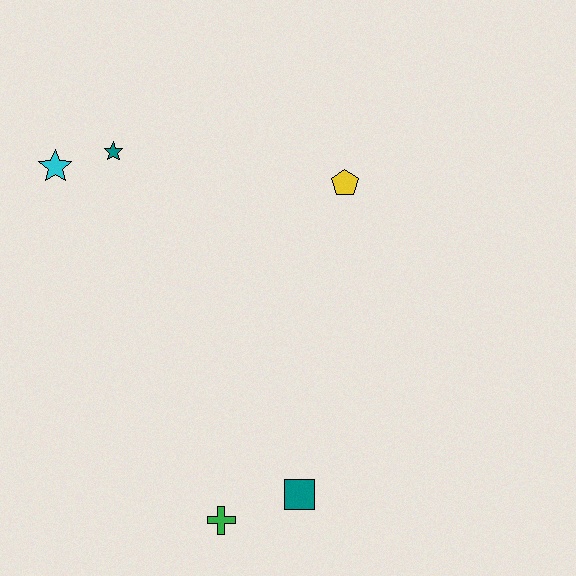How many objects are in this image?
There are 5 objects.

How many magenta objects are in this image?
There are no magenta objects.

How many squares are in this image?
There is 1 square.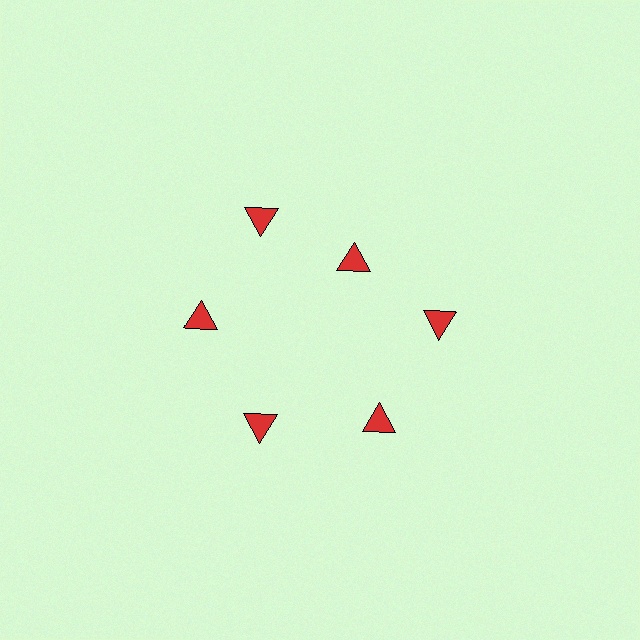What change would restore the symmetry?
The symmetry would be restored by moving it outward, back onto the ring so that all 6 triangles sit at equal angles and equal distance from the center.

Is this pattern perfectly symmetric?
No. The 6 red triangles are arranged in a ring, but one element near the 1 o'clock position is pulled inward toward the center, breaking the 6-fold rotational symmetry.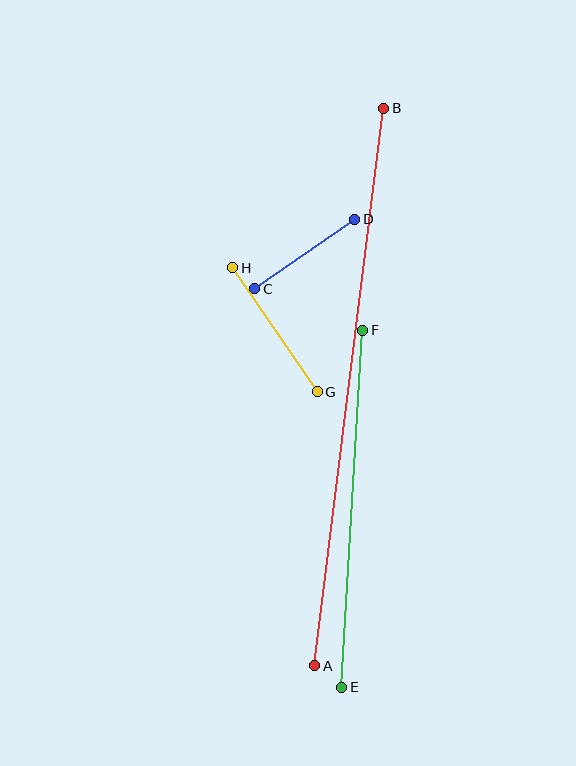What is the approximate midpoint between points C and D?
The midpoint is at approximately (305, 254) pixels.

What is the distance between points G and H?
The distance is approximately 150 pixels.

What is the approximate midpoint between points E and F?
The midpoint is at approximately (352, 509) pixels.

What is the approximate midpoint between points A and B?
The midpoint is at approximately (349, 387) pixels.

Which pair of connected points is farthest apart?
Points A and B are farthest apart.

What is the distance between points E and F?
The distance is approximately 358 pixels.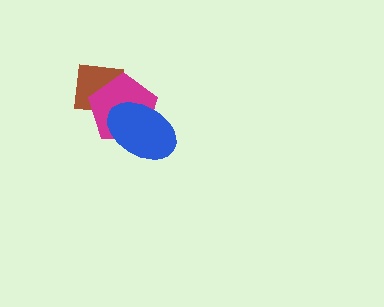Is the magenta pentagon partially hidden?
Yes, it is partially covered by another shape.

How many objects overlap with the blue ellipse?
2 objects overlap with the blue ellipse.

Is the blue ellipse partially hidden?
No, no other shape covers it.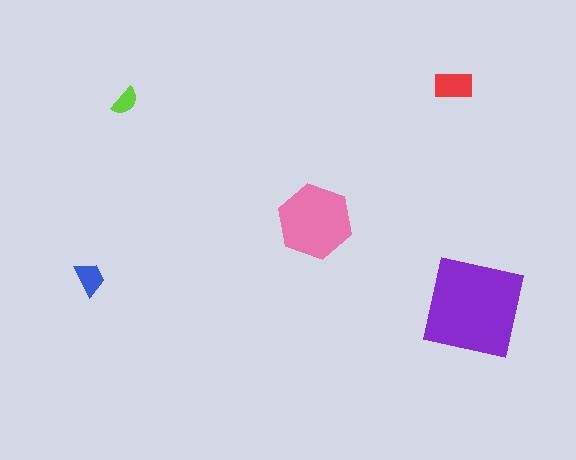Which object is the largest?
The purple square.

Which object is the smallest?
The lime semicircle.